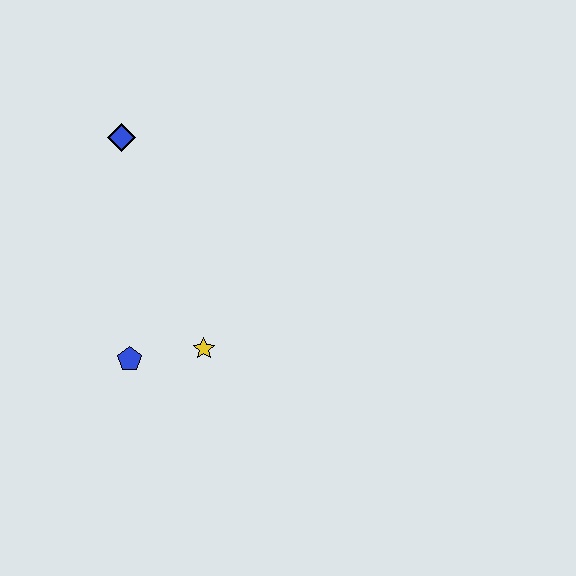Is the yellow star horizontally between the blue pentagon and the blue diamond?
No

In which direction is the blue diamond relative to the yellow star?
The blue diamond is above the yellow star.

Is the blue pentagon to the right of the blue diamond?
Yes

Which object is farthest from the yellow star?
The blue diamond is farthest from the yellow star.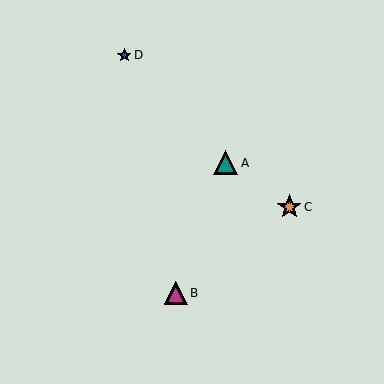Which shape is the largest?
The teal triangle (labeled A) is the largest.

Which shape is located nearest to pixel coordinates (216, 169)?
The teal triangle (labeled A) at (226, 163) is nearest to that location.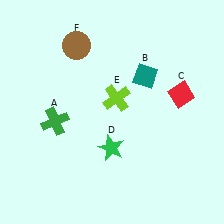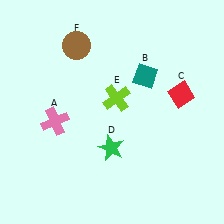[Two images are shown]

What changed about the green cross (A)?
In Image 1, A is green. In Image 2, it changed to pink.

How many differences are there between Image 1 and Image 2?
There is 1 difference between the two images.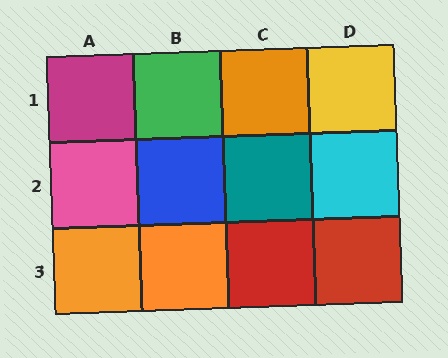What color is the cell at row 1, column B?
Green.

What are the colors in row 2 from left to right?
Pink, blue, teal, cyan.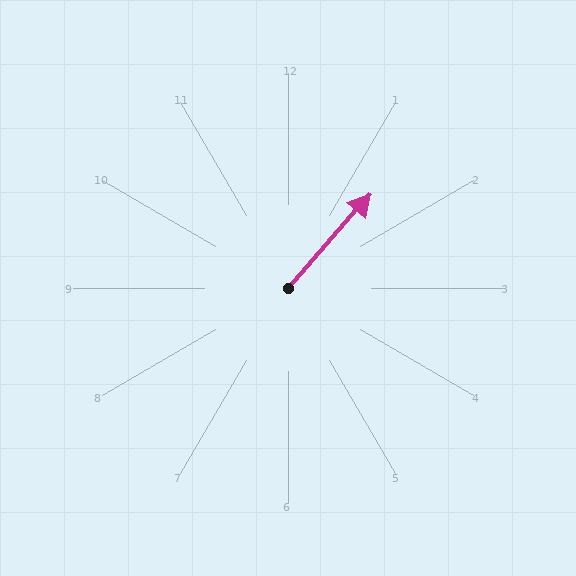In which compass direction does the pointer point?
Northeast.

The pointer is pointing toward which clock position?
Roughly 1 o'clock.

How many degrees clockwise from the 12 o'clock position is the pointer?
Approximately 41 degrees.